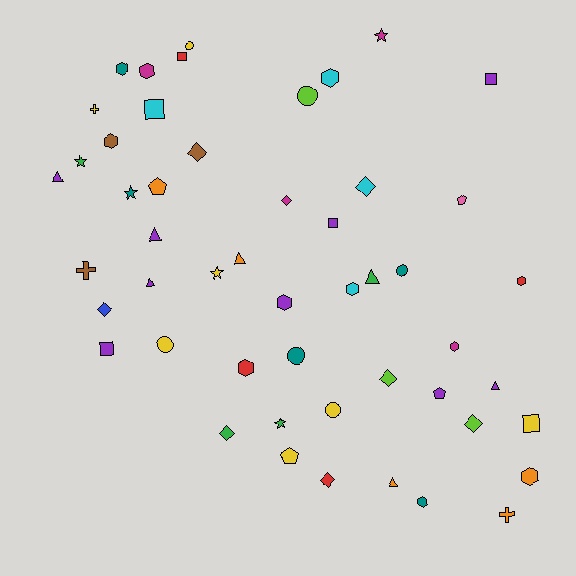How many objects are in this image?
There are 50 objects.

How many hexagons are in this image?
There are 11 hexagons.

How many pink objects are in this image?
There is 1 pink object.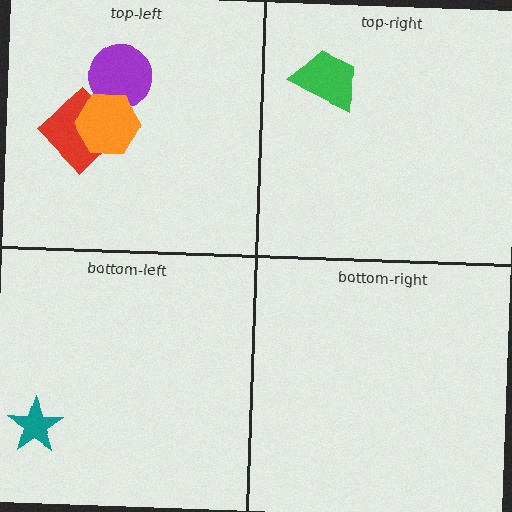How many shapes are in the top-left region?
3.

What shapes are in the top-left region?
The purple circle, the red diamond, the orange hexagon.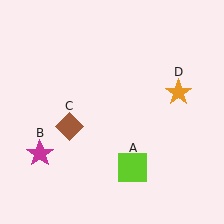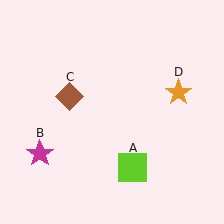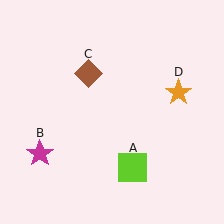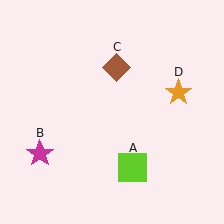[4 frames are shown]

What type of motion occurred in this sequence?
The brown diamond (object C) rotated clockwise around the center of the scene.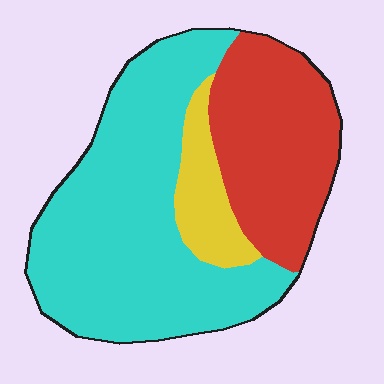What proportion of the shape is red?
Red covers roughly 30% of the shape.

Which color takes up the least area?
Yellow, at roughly 10%.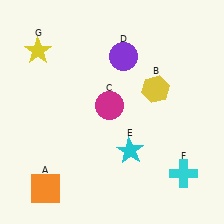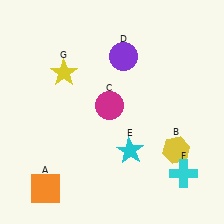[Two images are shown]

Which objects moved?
The objects that moved are: the yellow hexagon (B), the yellow star (G).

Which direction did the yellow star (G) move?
The yellow star (G) moved right.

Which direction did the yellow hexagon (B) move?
The yellow hexagon (B) moved down.